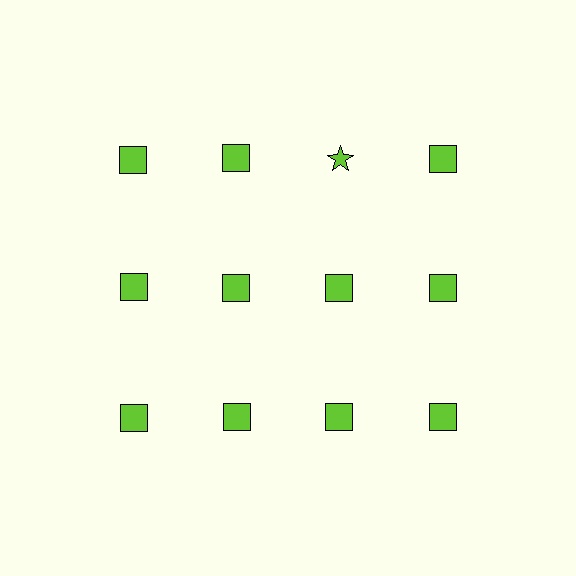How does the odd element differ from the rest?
It has a different shape: star instead of square.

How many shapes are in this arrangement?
There are 12 shapes arranged in a grid pattern.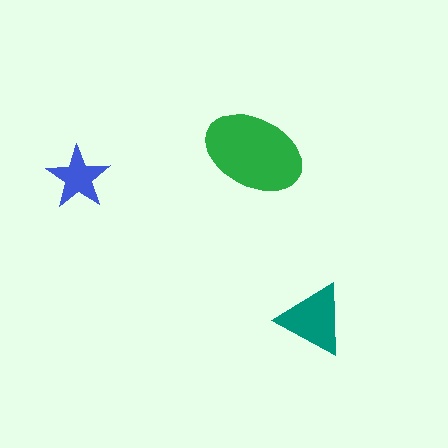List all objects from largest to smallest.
The green ellipse, the teal triangle, the blue star.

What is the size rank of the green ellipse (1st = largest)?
1st.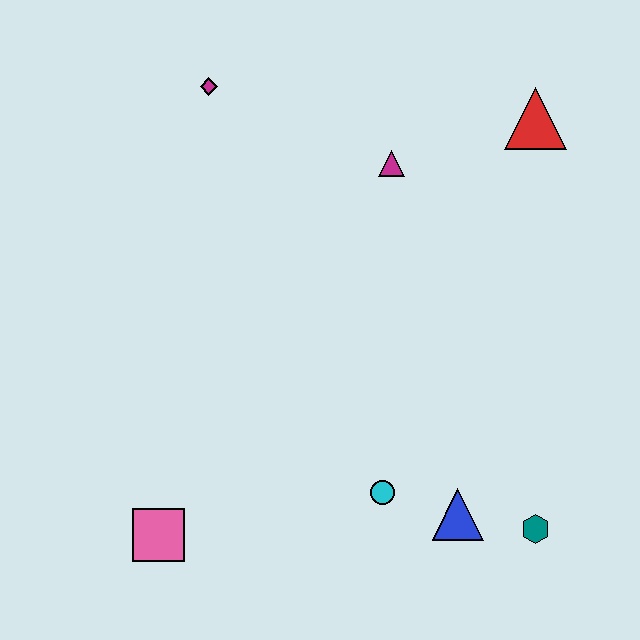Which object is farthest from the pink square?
The red triangle is farthest from the pink square.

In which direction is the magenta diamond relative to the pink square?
The magenta diamond is above the pink square.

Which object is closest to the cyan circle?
The blue triangle is closest to the cyan circle.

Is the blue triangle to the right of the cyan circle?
Yes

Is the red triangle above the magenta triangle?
Yes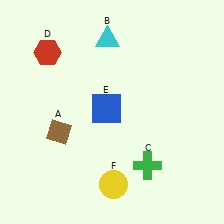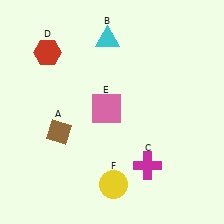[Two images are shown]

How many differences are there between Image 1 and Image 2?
There are 2 differences between the two images.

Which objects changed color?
C changed from green to magenta. E changed from blue to pink.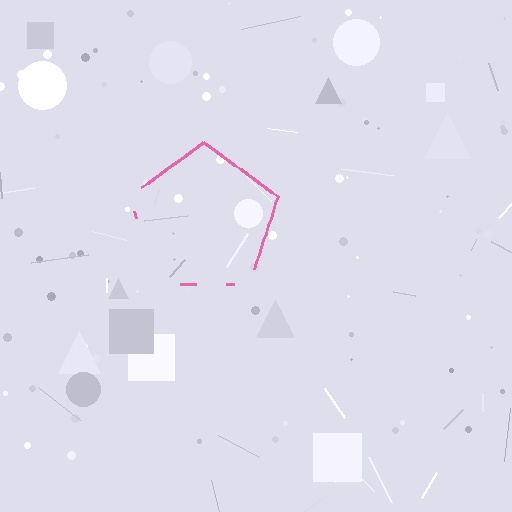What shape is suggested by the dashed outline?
The dashed outline suggests a pentagon.